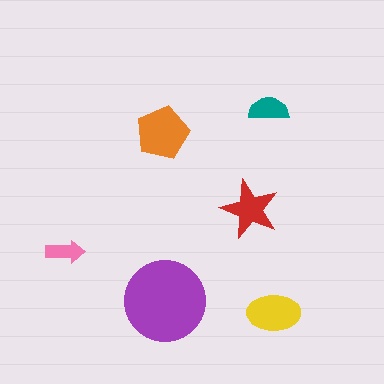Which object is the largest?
The purple circle.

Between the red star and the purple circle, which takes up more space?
The purple circle.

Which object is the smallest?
The pink arrow.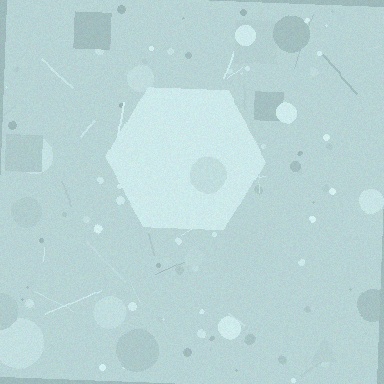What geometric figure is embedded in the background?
A hexagon is embedded in the background.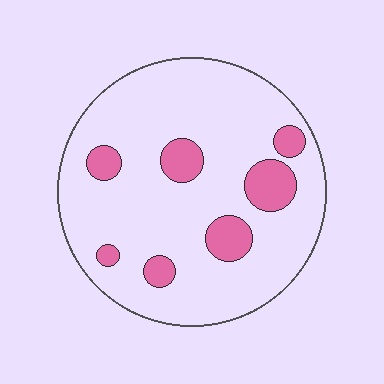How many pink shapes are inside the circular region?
7.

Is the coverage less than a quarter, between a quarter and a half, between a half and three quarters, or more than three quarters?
Less than a quarter.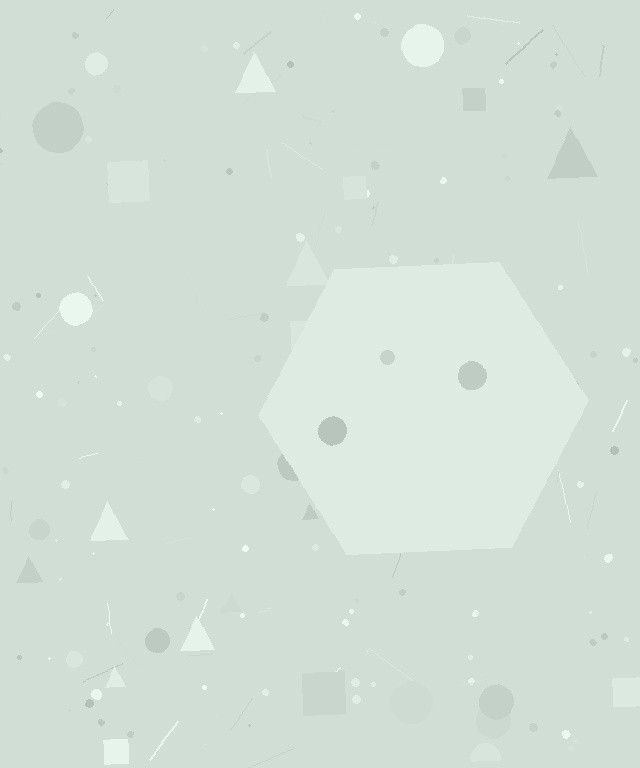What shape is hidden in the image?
A hexagon is hidden in the image.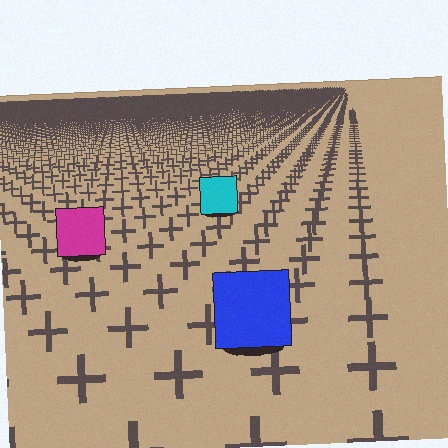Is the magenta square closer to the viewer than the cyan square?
Yes. The magenta square is closer — you can tell from the texture gradient: the ground texture is coarser near it.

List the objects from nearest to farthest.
From nearest to farthest: the blue square, the magenta square, the cyan square.